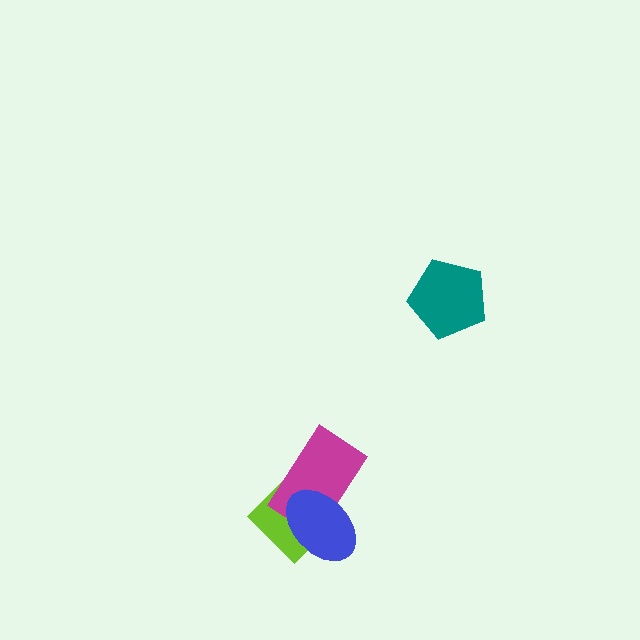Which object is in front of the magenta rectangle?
The blue ellipse is in front of the magenta rectangle.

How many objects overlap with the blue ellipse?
2 objects overlap with the blue ellipse.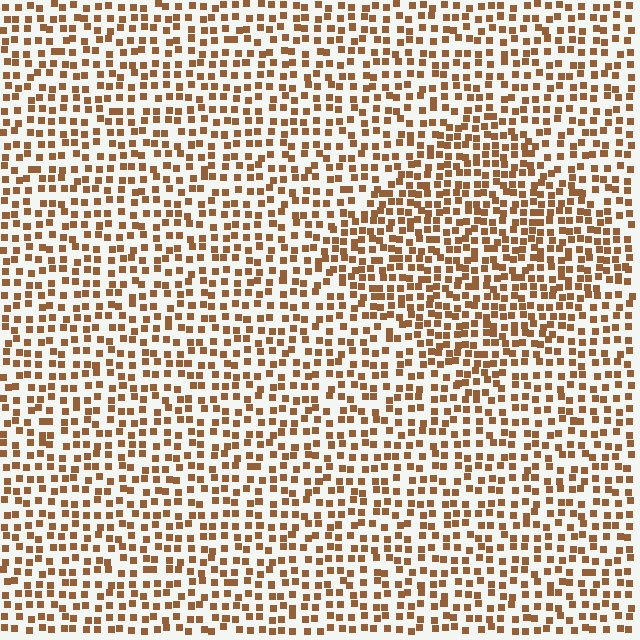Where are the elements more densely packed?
The elements are more densely packed inside the diamond boundary.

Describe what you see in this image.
The image contains small brown elements arranged at two different densities. A diamond-shaped region is visible where the elements are more densely packed than the surrounding area.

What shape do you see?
I see a diamond.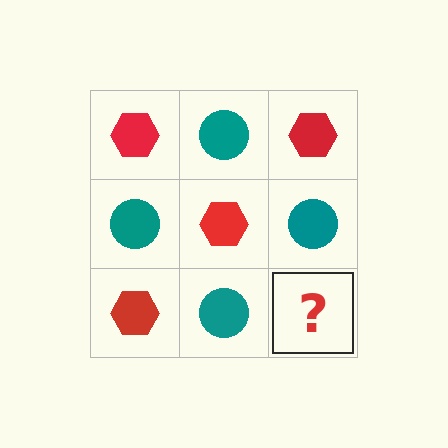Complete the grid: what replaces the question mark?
The question mark should be replaced with a red hexagon.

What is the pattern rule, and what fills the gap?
The rule is that it alternates red hexagon and teal circle in a checkerboard pattern. The gap should be filled with a red hexagon.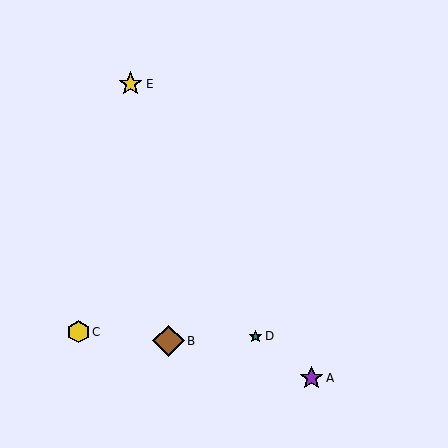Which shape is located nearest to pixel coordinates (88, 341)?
The yellow hexagon (labeled C) at (78, 332) is nearest to that location.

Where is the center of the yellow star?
The center of the yellow star is at (131, 84).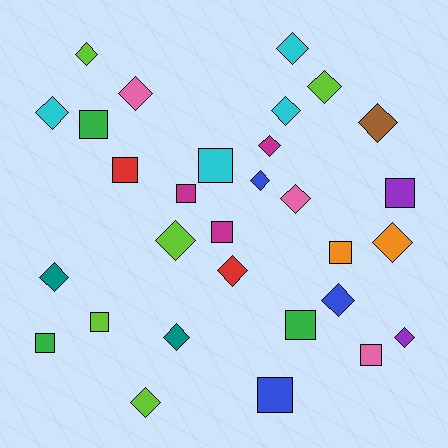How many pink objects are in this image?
There are 3 pink objects.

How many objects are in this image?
There are 30 objects.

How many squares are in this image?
There are 12 squares.